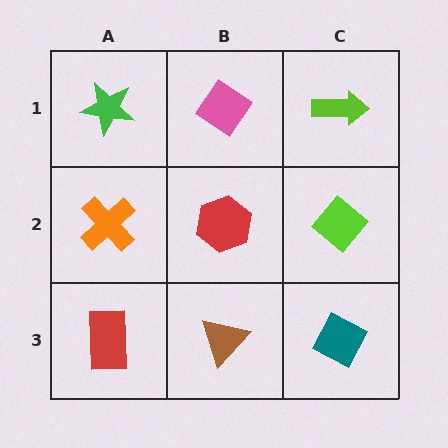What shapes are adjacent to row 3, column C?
A lime diamond (row 2, column C), a brown triangle (row 3, column B).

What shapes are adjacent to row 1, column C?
A lime diamond (row 2, column C), a pink diamond (row 1, column B).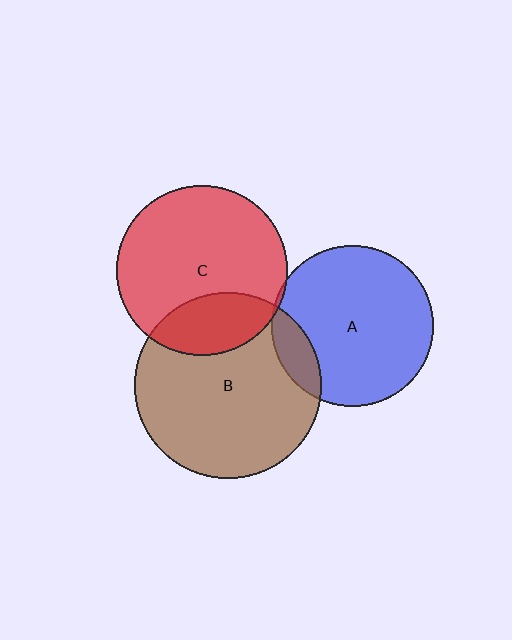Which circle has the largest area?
Circle B (brown).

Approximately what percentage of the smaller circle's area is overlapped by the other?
Approximately 15%.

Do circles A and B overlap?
Yes.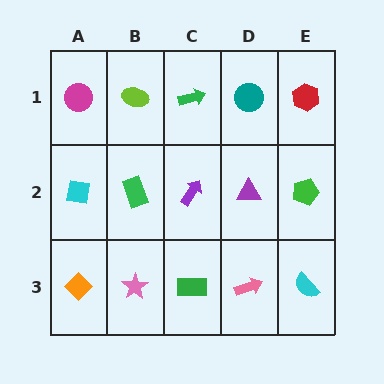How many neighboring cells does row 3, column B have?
3.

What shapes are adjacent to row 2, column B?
A lime ellipse (row 1, column B), a pink star (row 3, column B), a cyan square (row 2, column A), a purple arrow (row 2, column C).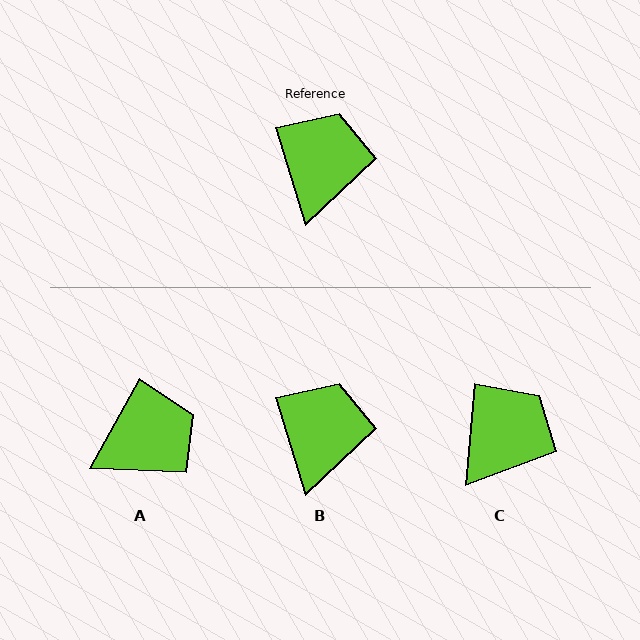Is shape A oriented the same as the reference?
No, it is off by about 46 degrees.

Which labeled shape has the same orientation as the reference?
B.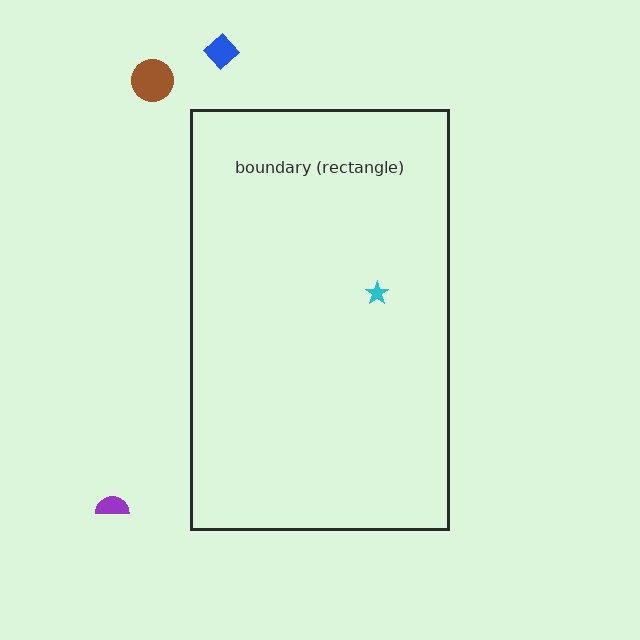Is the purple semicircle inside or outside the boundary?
Outside.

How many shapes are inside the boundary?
1 inside, 3 outside.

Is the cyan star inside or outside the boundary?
Inside.